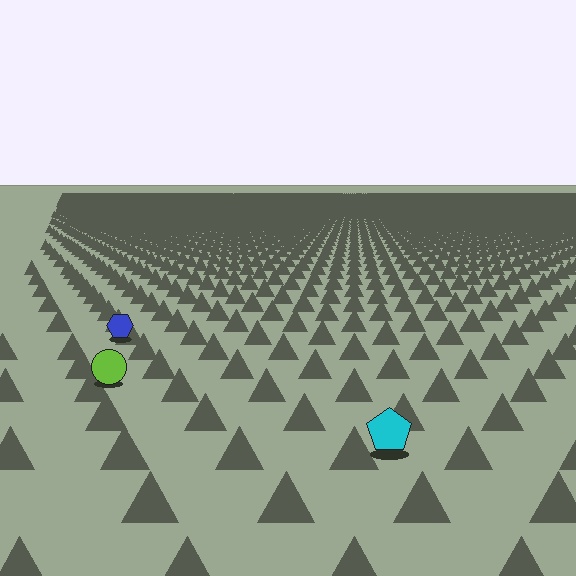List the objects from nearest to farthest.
From nearest to farthest: the cyan pentagon, the lime circle, the blue hexagon.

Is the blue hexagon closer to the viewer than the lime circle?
No. The lime circle is closer — you can tell from the texture gradient: the ground texture is coarser near it.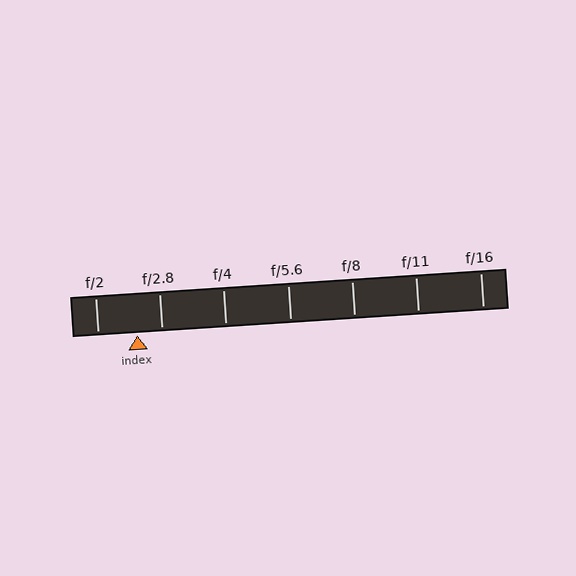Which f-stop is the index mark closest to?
The index mark is closest to f/2.8.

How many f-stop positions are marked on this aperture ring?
There are 7 f-stop positions marked.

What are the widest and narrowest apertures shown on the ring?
The widest aperture shown is f/2 and the narrowest is f/16.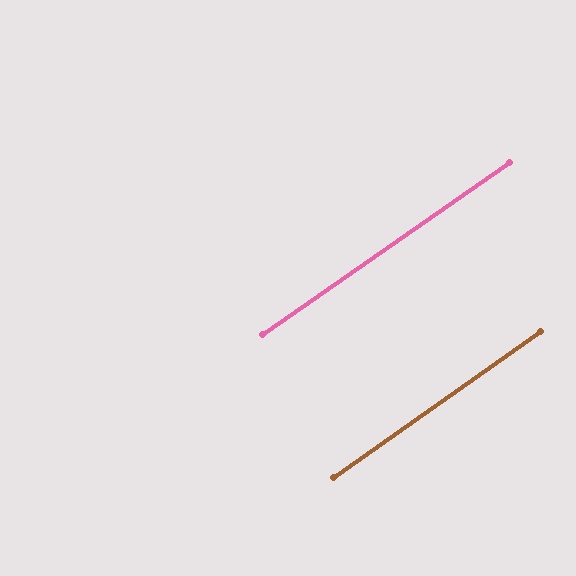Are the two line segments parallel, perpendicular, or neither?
Parallel — their directions differ by only 0.5°.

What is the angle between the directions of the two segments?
Approximately 1 degree.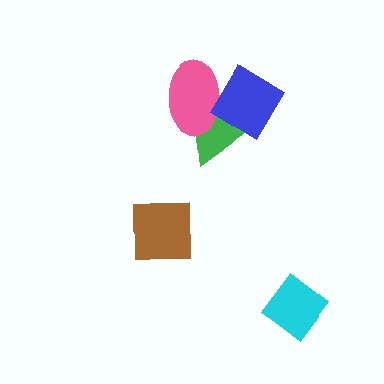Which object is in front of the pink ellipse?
The blue diamond is in front of the pink ellipse.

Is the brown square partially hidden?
No, no other shape covers it.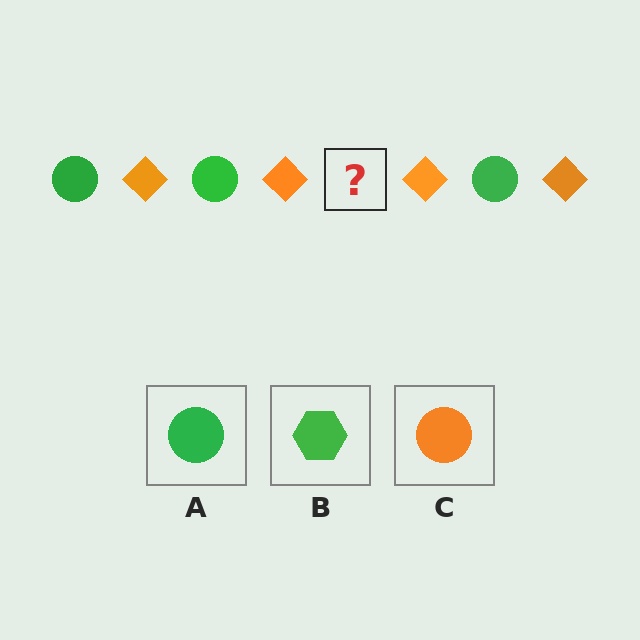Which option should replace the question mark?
Option A.